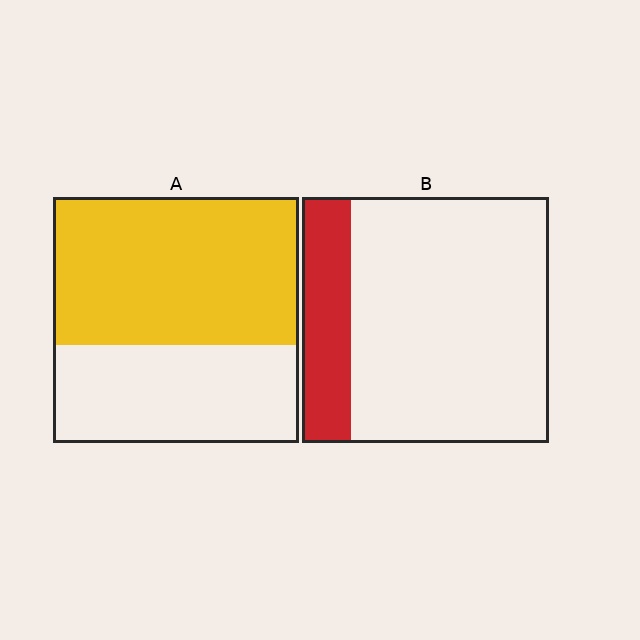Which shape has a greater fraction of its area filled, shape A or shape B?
Shape A.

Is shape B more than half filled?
No.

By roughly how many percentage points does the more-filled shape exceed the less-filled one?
By roughly 40 percentage points (A over B).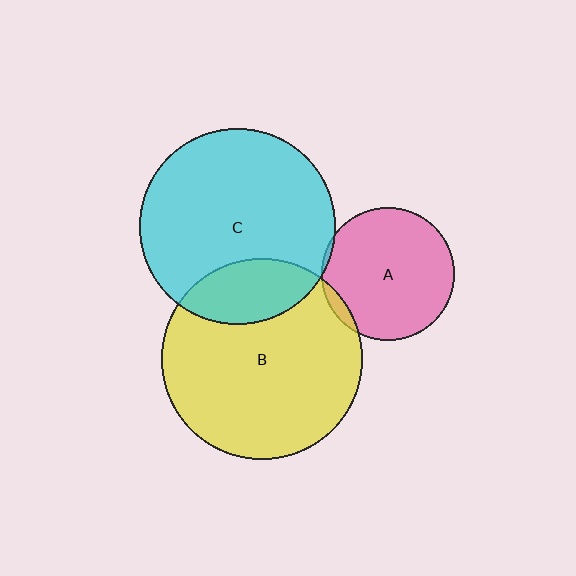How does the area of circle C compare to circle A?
Approximately 2.2 times.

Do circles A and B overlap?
Yes.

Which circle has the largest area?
Circle B (yellow).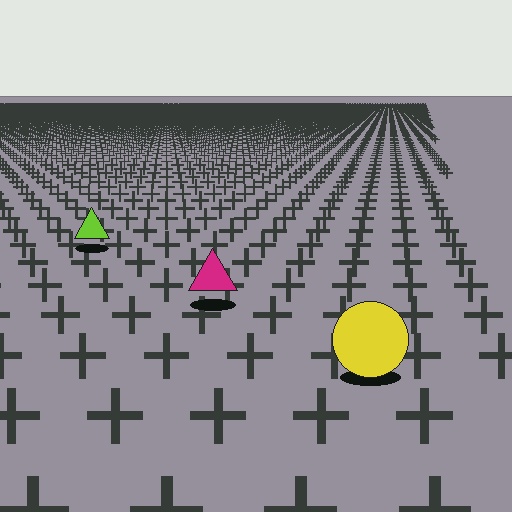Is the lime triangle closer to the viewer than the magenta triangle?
No. The magenta triangle is closer — you can tell from the texture gradient: the ground texture is coarser near it.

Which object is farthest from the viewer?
The lime triangle is farthest from the viewer. It appears smaller and the ground texture around it is denser.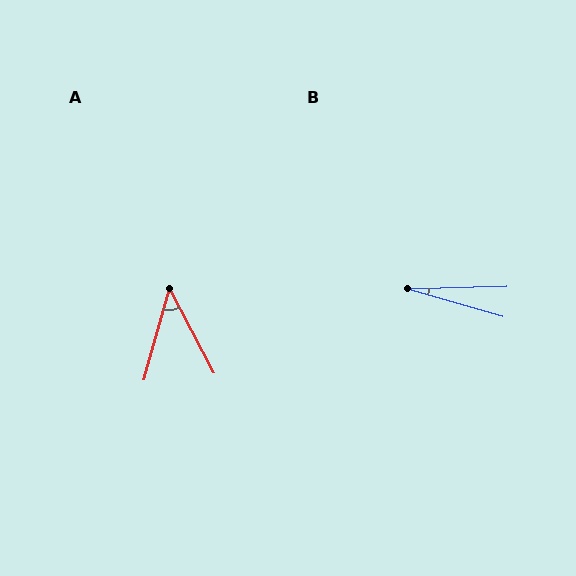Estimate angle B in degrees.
Approximately 17 degrees.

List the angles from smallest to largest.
B (17°), A (43°).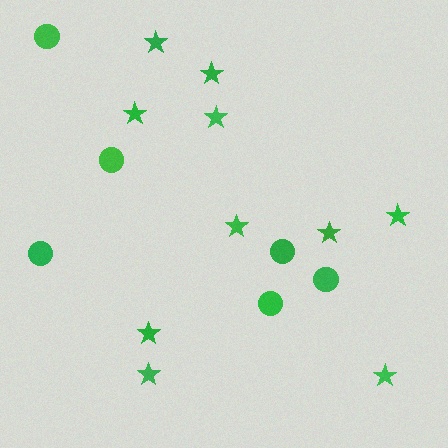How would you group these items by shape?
There are 2 groups: one group of stars (10) and one group of circles (6).